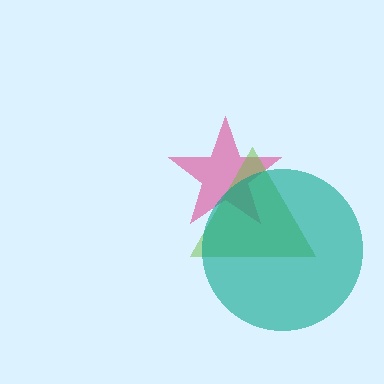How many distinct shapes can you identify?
There are 3 distinct shapes: a pink star, a lime triangle, a teal circle.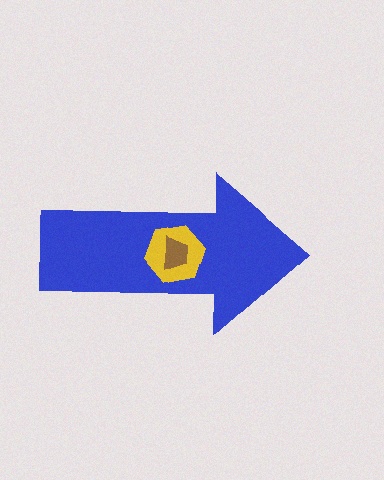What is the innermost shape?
The brown trapezoid.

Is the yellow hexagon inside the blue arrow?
Yes.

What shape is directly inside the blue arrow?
The yellow hexagon.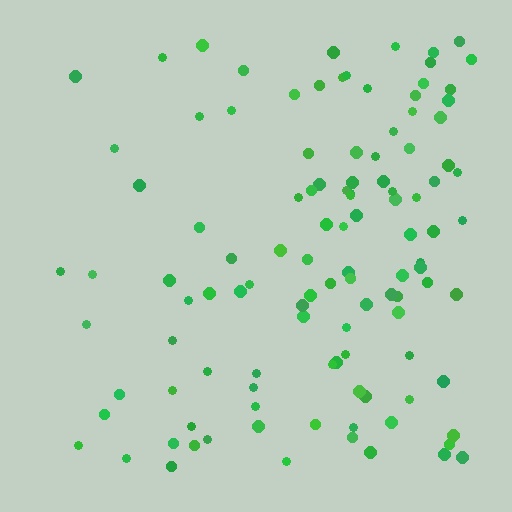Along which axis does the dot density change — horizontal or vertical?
Horizontal.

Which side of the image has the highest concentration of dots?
The right.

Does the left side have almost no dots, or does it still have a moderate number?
Still a moderate number, just noticeably fewer than the right.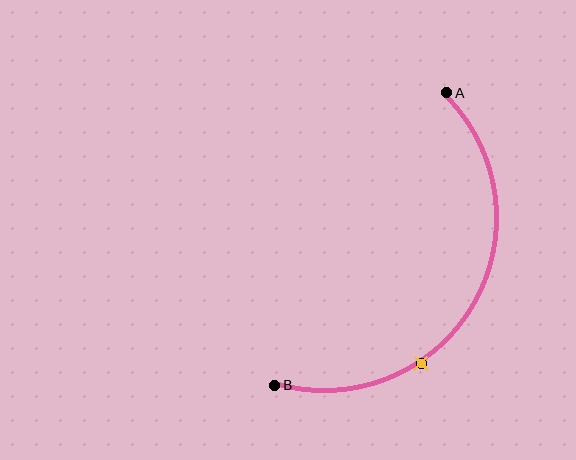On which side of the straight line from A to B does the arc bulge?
The arc bulges to the right of the straight line connecting A and B.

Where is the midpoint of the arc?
The arc midpoint is the point on the curve farthest from the straight line joining A and B. It sits to the right of that line.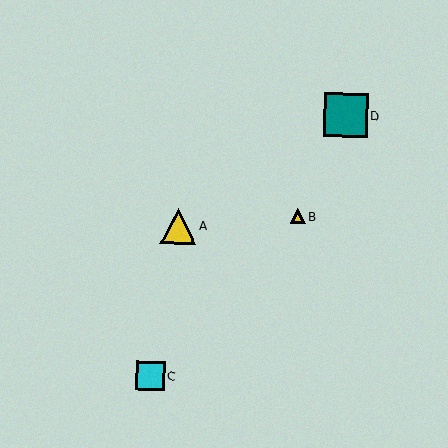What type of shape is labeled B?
Shape B is a yellow triangle.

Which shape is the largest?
The teal square (labeled D) is the largest.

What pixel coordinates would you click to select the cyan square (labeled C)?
Click at (150, 376) to select the cyan square C.